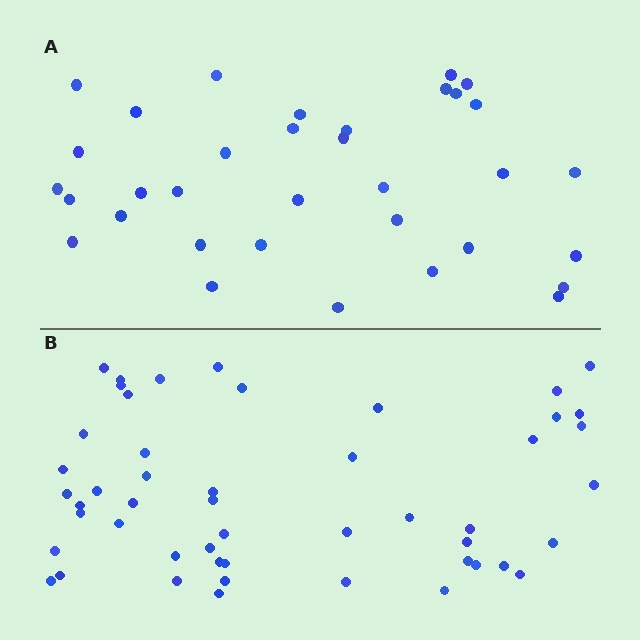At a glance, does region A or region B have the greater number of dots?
Region B (the bottom region) has more dots.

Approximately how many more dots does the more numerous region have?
Region B has approximately 15 more dots than region A.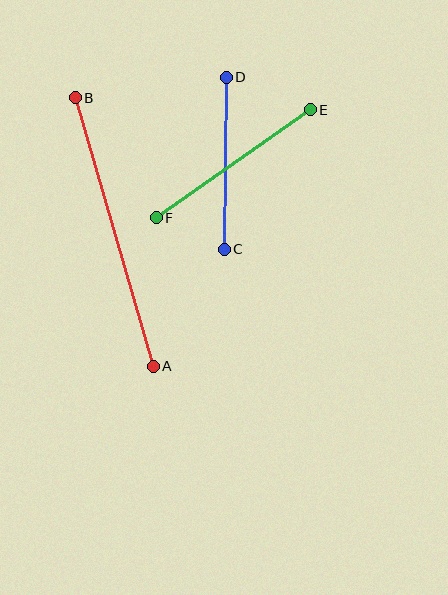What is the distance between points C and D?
The distance is approximately 172 pixels.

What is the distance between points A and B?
The distance is approximately 280 pixels.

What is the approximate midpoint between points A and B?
The midpoint is at approximately (114, 232) pixels.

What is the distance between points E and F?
The distance is approximately 188 pixels.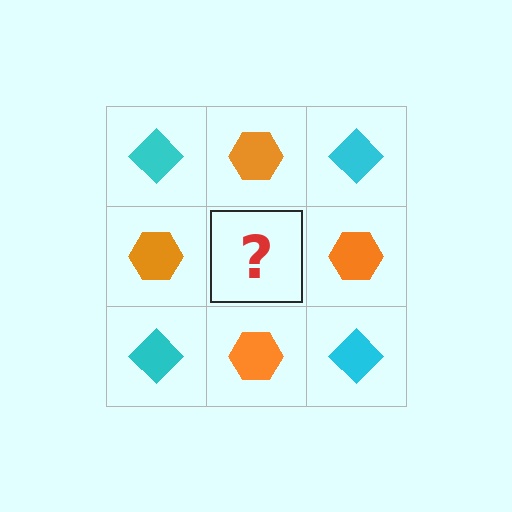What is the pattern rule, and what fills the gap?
The rule is that it alternates cyan diamond and orange hexagon in a checkerboard pattern. The gap should be filled with a cyan diamond.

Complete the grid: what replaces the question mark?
The question mark should be replaced with a cyan diamond.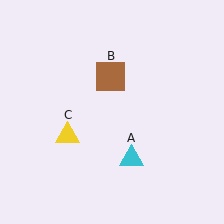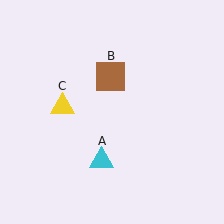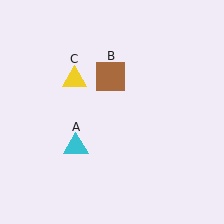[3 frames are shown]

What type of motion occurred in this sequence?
The cyan triangle (object A), yellow triangle (object C) rotated clockwise around the center of the scene.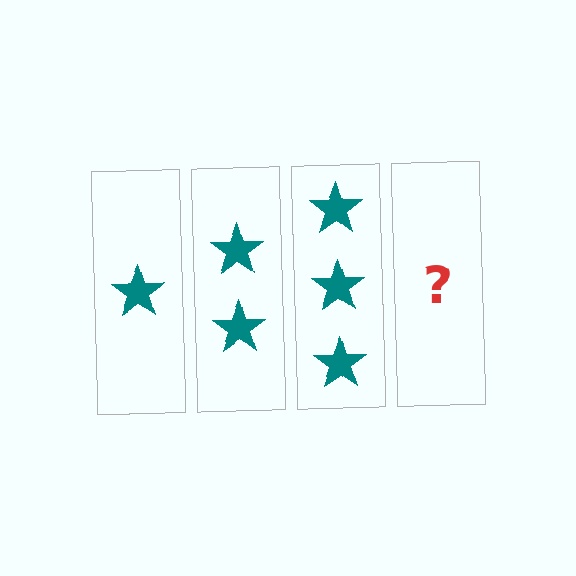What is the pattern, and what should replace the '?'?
The pattern is that each step adds one more star. The '?' should be 4 stars.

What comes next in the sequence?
The next element should be 4 stars.